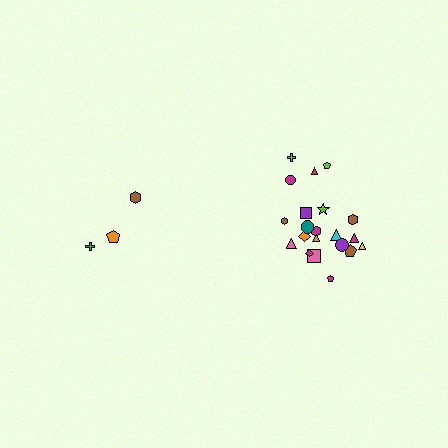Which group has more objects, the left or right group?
The right group.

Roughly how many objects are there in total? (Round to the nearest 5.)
Roughly 25 objects in total.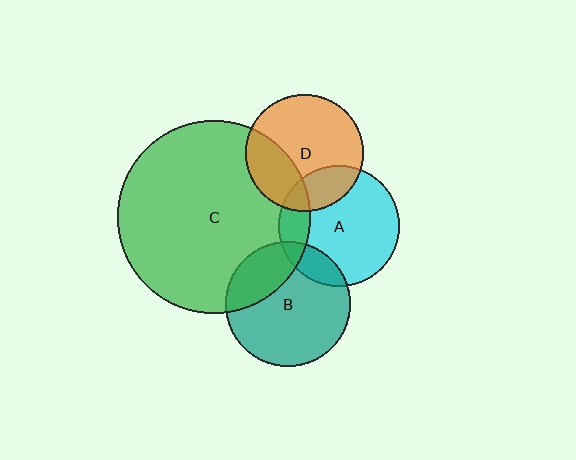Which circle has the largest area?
Circle C (green).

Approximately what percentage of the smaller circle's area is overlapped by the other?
Approximately 25%.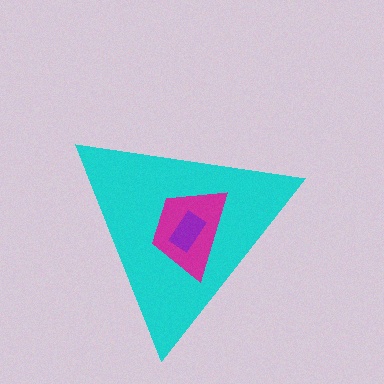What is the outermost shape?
The cyan triangle.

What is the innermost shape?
The purple rectangle.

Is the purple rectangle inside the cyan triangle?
Yes.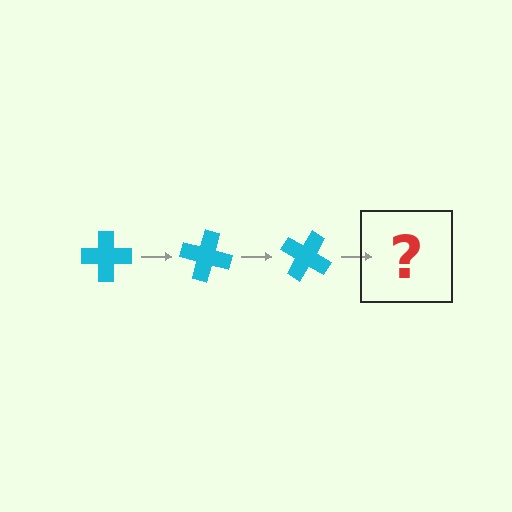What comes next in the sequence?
The next element should be a cyan cross rotated 45 degrees.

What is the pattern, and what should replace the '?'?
The pattern is that the cross rotates 15 degrees each step. The '?' should be a cyan cross rotated 45 degrees.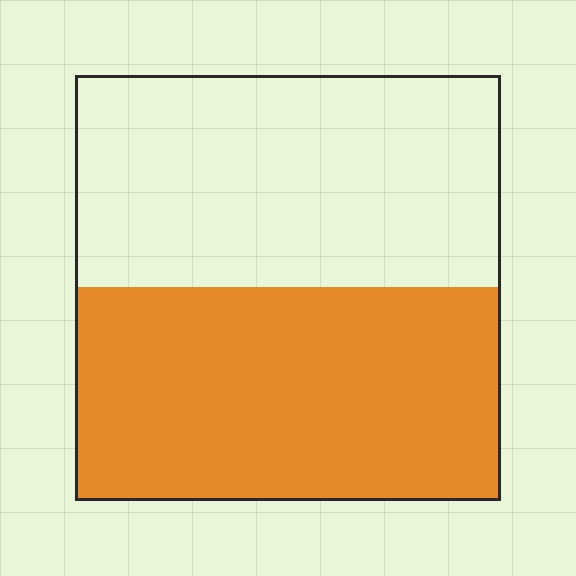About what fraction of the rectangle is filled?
About one half (1/2).